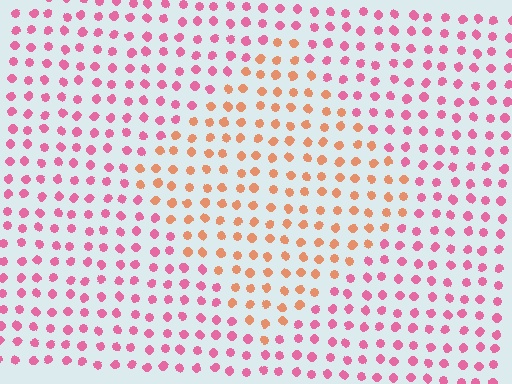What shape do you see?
I see a diamond.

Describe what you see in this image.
The image is filled with small pink elements in a uniform arrangement. A diamond-shaped region is visible where the elements are tinted to a slightly different hue, forming a subtle color boundary.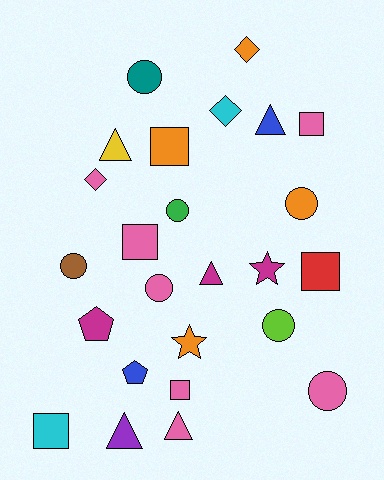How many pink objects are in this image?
There are 7 pink objects.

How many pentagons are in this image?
There are 2 pentagons.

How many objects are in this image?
There are 25 objects.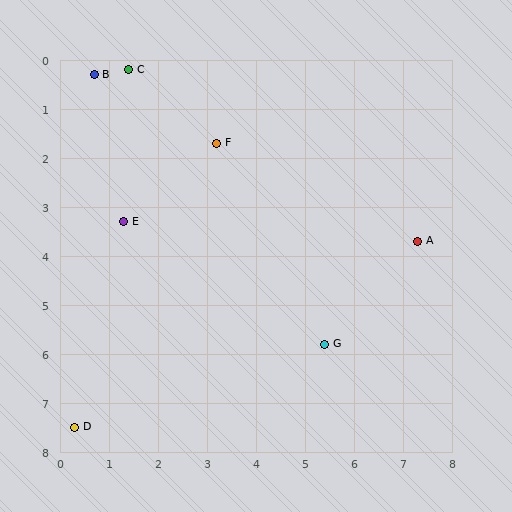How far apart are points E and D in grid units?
Points E and D are about 4.3 grid units apart.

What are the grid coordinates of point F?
Point F is at approximately (3.2, 1.7).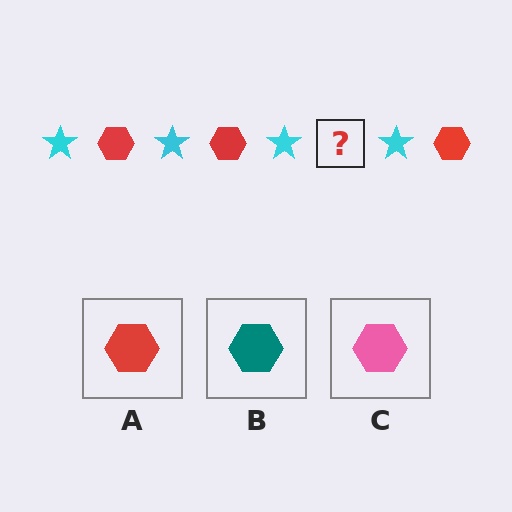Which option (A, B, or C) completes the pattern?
A.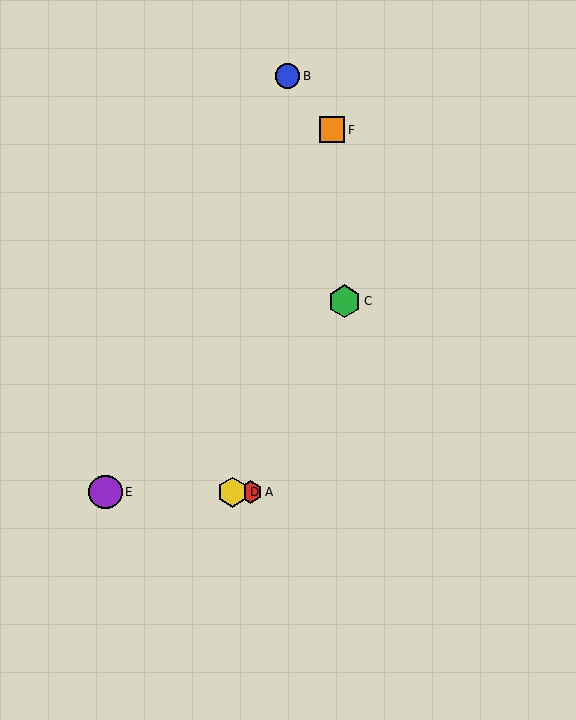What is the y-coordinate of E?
Object E is at y≈492.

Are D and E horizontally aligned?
Yes, both are at y≈492.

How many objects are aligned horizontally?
3 objects (A, D, E) are aligned horizontally.